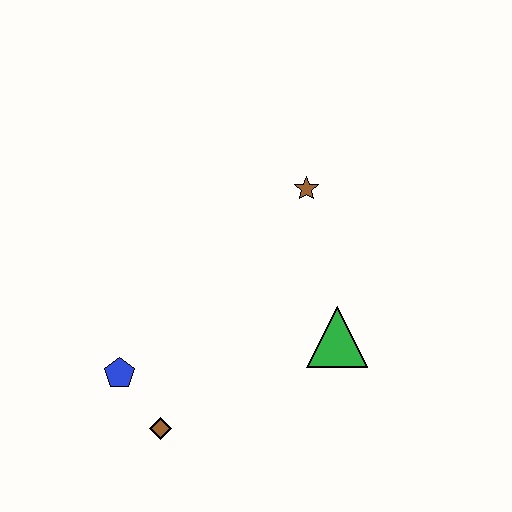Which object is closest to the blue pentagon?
The brown diamond is closest to the blue pentagon.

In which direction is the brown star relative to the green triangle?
The brown star is above the green triangle.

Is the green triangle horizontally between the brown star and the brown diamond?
No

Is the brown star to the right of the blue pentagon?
Yes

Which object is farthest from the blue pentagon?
The brown star is farthest from the blue pentagon.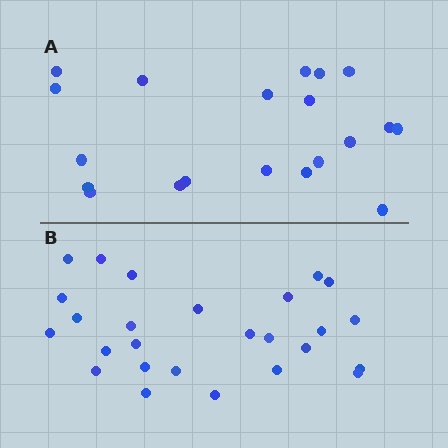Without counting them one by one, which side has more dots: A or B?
Region B (the bottom region) has more dots.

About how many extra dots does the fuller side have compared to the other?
Region B has about 6 more dots than region A.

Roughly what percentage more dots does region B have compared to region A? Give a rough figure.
About 30% more.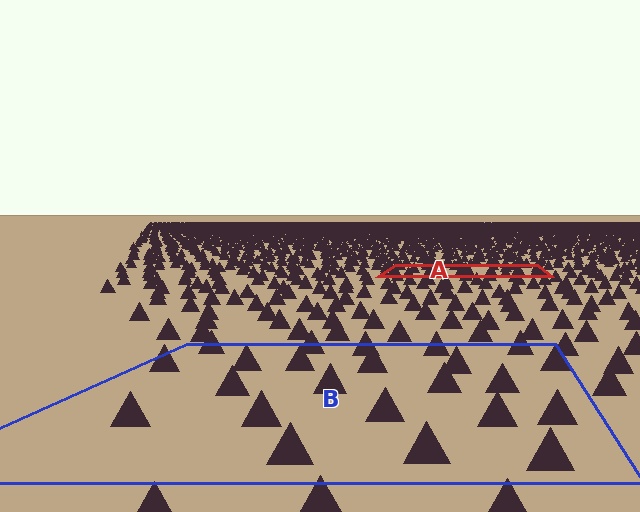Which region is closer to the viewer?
Region B is closer. The texture elements there are larger and more spread out.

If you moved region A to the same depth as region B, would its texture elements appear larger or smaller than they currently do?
They would appear larger. At a closer depth, the same texture elements are projected at a bigger on-screen size.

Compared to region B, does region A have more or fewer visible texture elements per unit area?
Region A has more texture elements per unit area — they are packed more densely because it is farther away.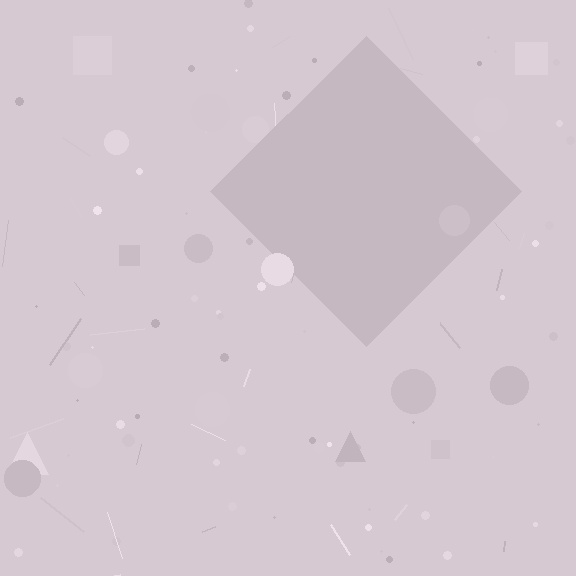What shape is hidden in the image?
A diamond is hidden in the image.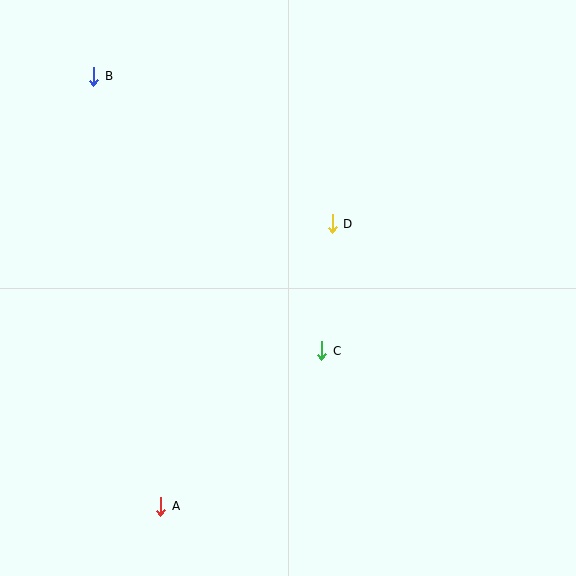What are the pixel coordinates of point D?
Point D is at (332, 224).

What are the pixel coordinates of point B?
Point B is at (94, 76).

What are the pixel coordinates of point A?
Point A is at (161, 506).